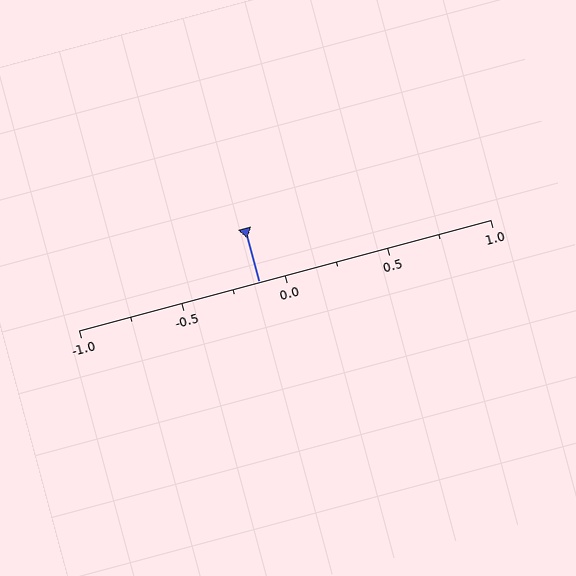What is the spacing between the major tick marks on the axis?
The major ticks are spaced 0.5 apart.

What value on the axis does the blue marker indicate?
The marker indicates approximately -0.12.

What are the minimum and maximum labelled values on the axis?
The axis runs from -1.0 to 1.0.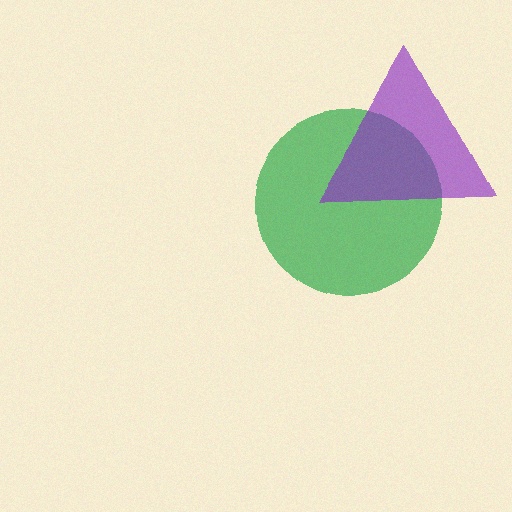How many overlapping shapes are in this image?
There are 2 overlapping shapes in the image.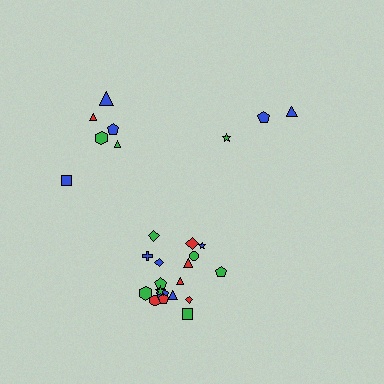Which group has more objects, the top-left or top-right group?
The top-left group.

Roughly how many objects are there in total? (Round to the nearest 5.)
Roughly 25 objects in total.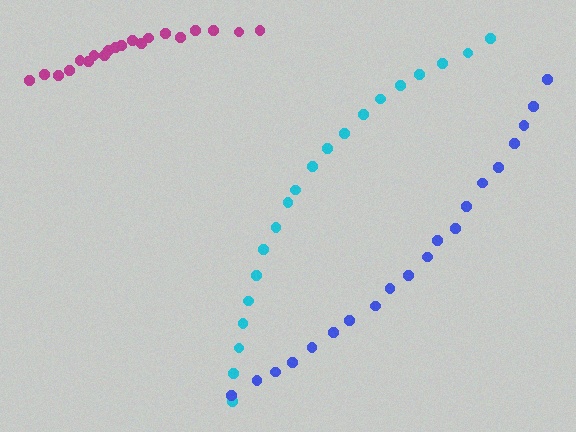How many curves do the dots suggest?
There are 3 distinct paths.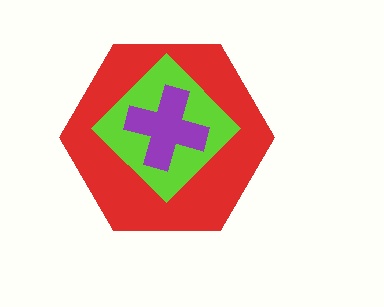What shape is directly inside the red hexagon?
The lime diamond.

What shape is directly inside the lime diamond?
The purple cross.